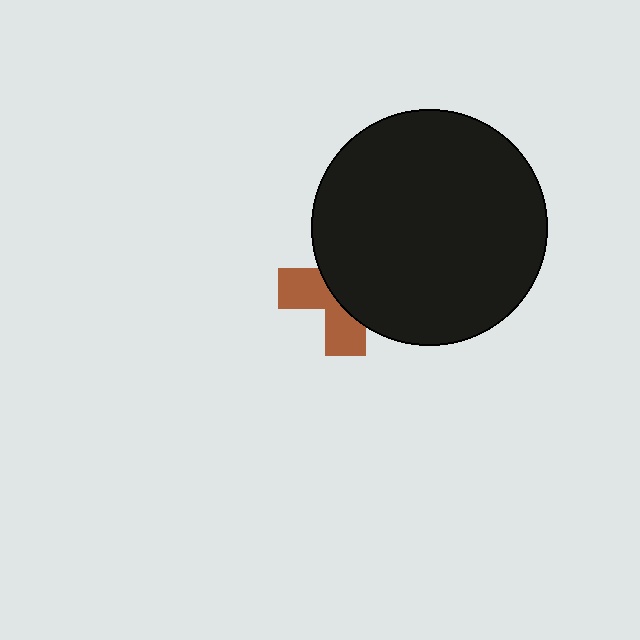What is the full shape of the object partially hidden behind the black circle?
The partially hidden object is a brown cross.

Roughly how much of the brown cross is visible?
A small part of it is visible (roughly 41%).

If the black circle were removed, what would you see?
You would see the complete brown cross.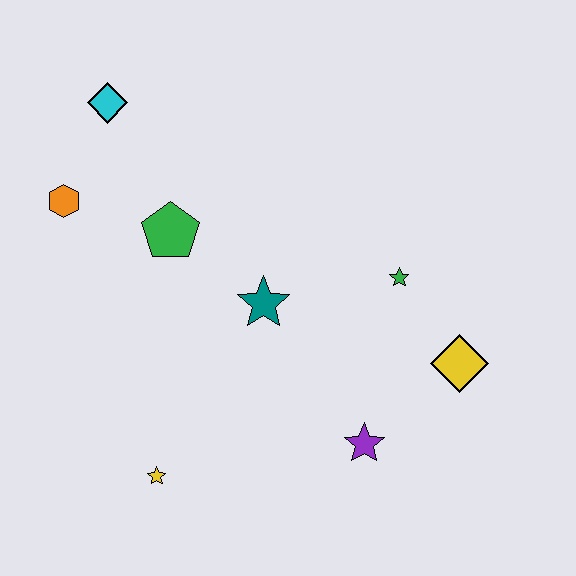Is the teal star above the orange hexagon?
No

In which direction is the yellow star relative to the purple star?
The yellow star is to the left of the purple star.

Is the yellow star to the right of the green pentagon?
No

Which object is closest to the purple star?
The yellow diamond is closest to the purple star.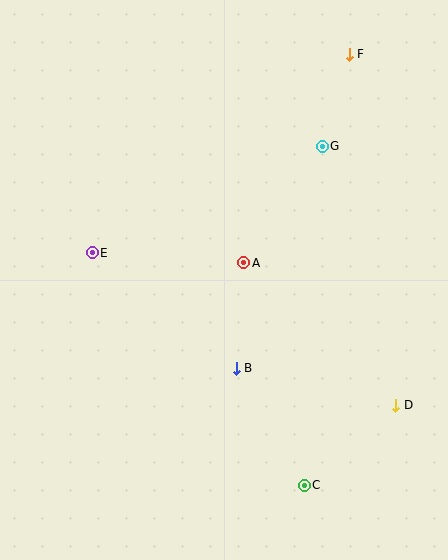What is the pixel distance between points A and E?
The distance between A and E is 152 pixels.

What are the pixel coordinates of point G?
Point G is at (322, 146).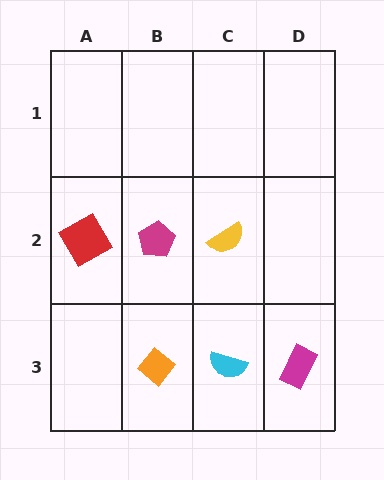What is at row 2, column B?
A magenta pentagon.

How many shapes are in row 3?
3 shapes.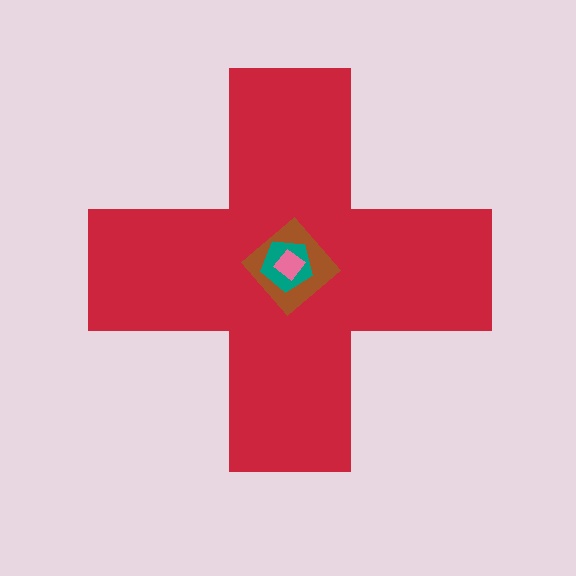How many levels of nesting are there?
4.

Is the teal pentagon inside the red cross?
Yes.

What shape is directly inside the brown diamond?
The teal pentagon.